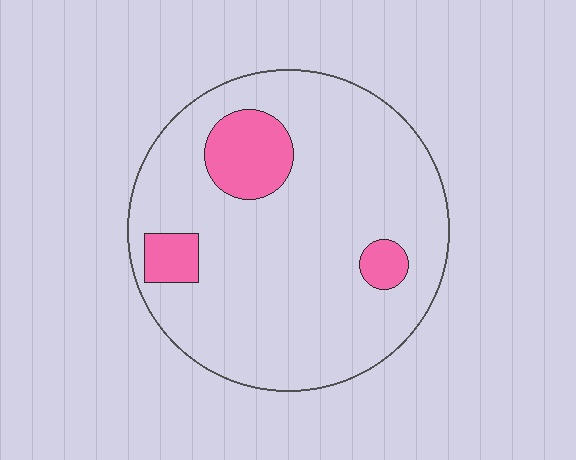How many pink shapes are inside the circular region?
3.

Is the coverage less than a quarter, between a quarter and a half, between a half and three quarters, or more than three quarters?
Less than a quarter.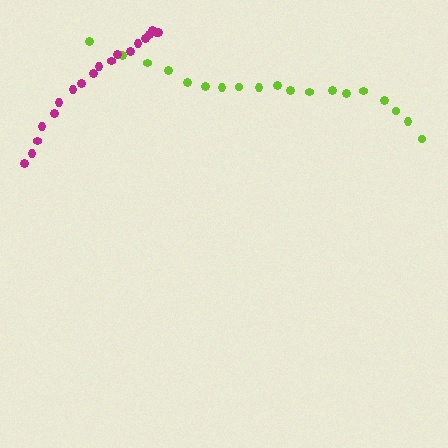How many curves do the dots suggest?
There are 2 distinct paths.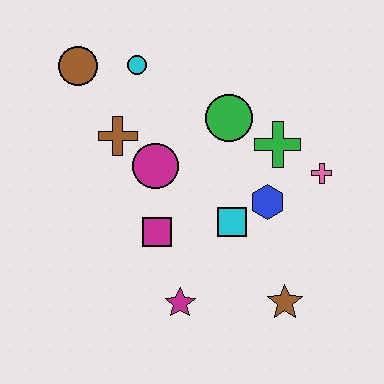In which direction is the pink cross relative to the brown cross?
The pink cross is to the right of the brown cross.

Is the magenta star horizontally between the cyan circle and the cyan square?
Yes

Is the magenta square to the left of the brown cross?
No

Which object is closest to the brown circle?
The cyan circle is closest to the brown circle.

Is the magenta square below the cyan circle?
Yes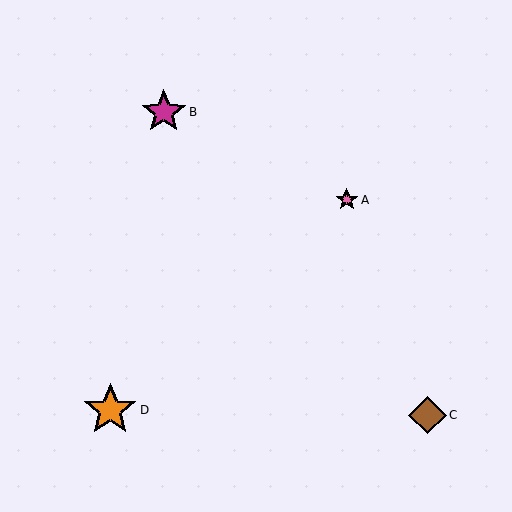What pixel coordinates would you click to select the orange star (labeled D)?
Click at (110, 410) to select the orange star D.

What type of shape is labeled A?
Shape A is a pink star.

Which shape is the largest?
The orange star (labeled D) is the largest.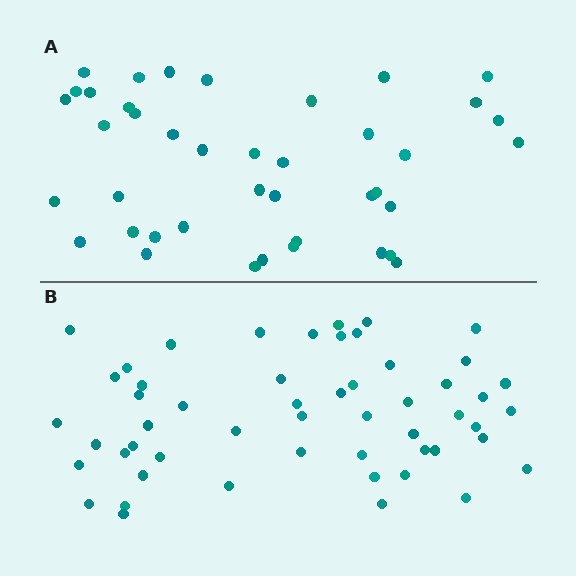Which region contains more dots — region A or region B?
Region B (the bottom region) has more dots.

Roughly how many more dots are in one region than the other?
Region B has roughly 12 or so more dots than region A.